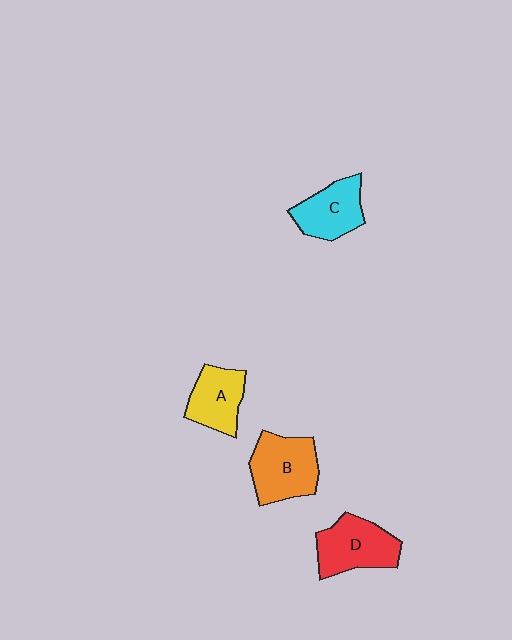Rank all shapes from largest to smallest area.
From largest to smallest: B (orange), D (red), C (cyan), A (yellow).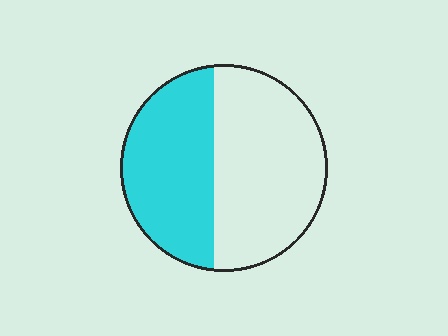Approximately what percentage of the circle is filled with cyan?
Approximately 45%.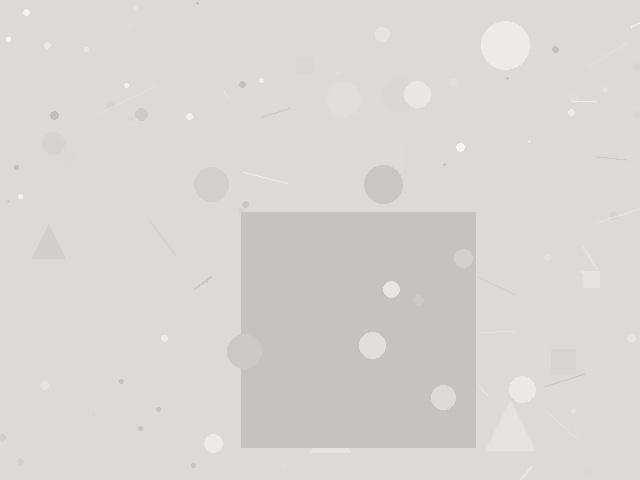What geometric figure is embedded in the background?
A square is embedded in the background.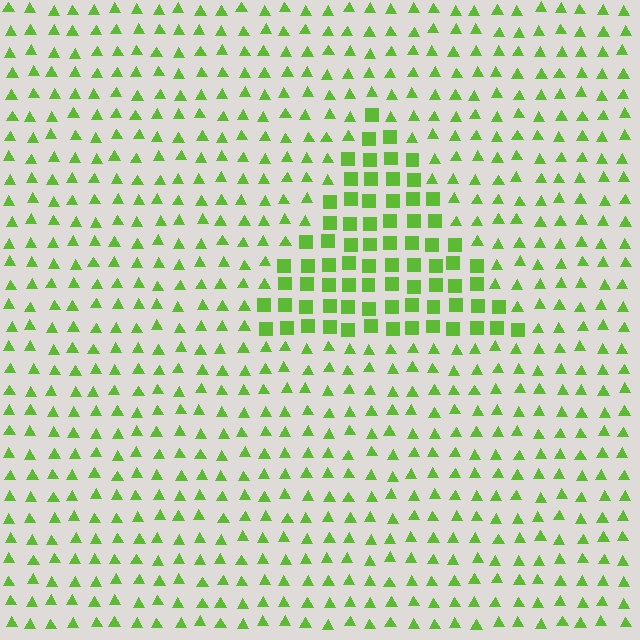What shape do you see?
I see a triangle.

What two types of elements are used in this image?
The image uses squares inside the triangle region and triangles outside it.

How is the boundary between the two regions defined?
The boundary is defined by a change in element shape: squares inside vs. triangles outside. All elements share the same color and spacing.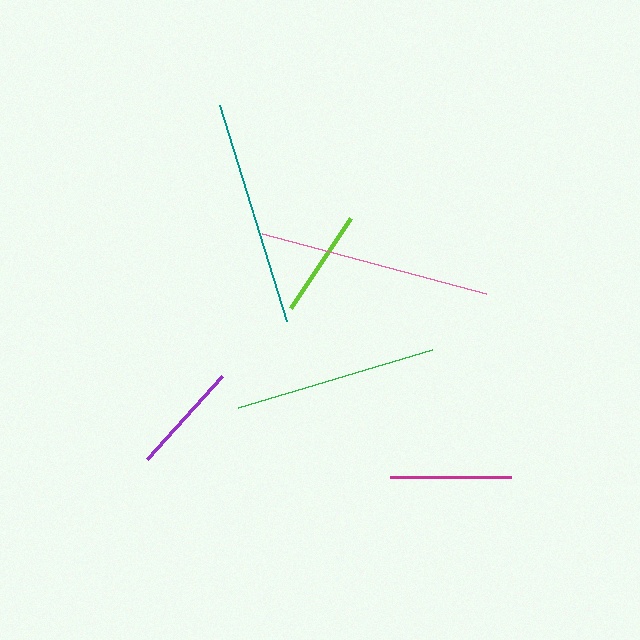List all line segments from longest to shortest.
From longest to shortest: pink, teal, green, magenta, purple, lime.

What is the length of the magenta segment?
The magenta segment is approximately 122 pixels long.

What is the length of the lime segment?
The lime segment is approximately 108 pixels long.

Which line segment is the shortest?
The lime line is the shortest at approximately 108 pixels.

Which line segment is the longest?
The pink line is the longest at approximately 232 pixels.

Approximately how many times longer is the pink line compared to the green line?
The pink line is approximately 1.1 times the length of the green line.